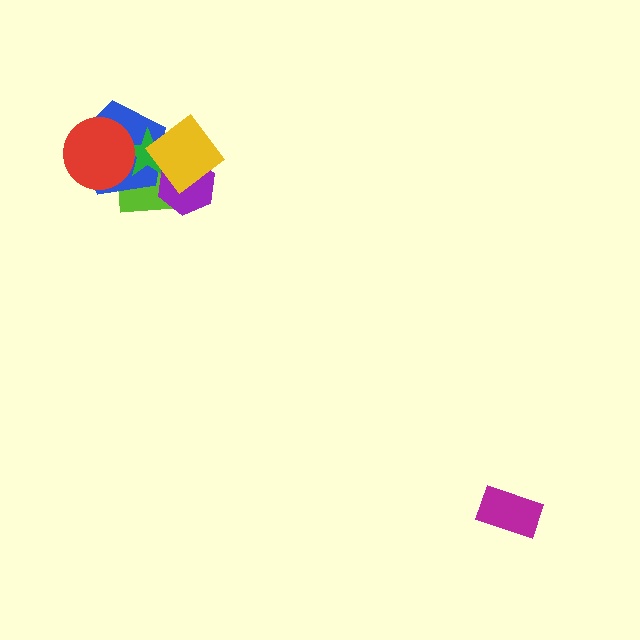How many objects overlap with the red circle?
3 objects overlap with the red circle.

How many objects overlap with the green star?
5 objects overlap with the green star.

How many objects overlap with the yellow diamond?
4 objects overlap with the yellow diamond.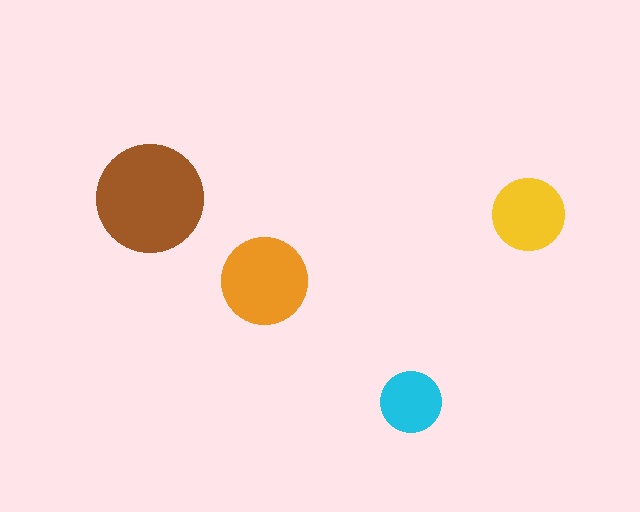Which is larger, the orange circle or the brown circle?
The brown one.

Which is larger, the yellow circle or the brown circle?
The brown one.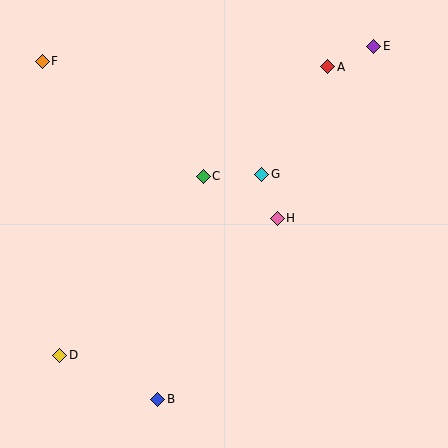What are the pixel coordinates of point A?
Point A is at (328, 67).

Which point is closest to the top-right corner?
Point E is closest to the top-right corner.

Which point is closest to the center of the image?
Point C at (203, 176) is closest to the center.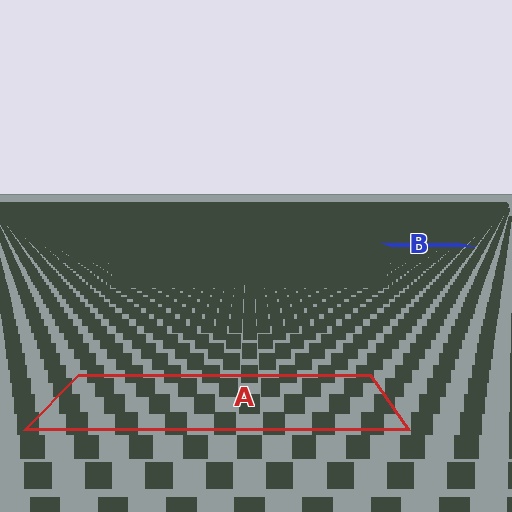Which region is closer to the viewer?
Region A is closer. The texture elements there are larger and more spread out.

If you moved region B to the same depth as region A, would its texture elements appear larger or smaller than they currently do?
They would appear larger. At a closer depth, the same texture elements are projected at a bigger on-screen size.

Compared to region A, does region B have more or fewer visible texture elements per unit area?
Region B has more texture elements per unit area — they are packed more densely because it is farther away.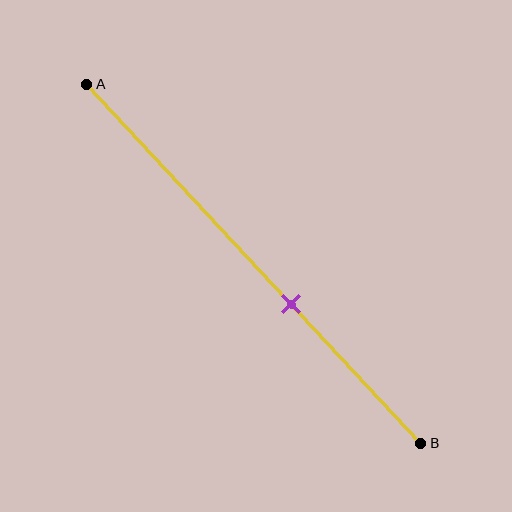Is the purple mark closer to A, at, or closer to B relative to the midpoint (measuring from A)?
The purple mark is closer to point B than the midpoint of segment AB.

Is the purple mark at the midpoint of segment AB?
No, the mark is at about 60% from A, not at the 50% midpoint.